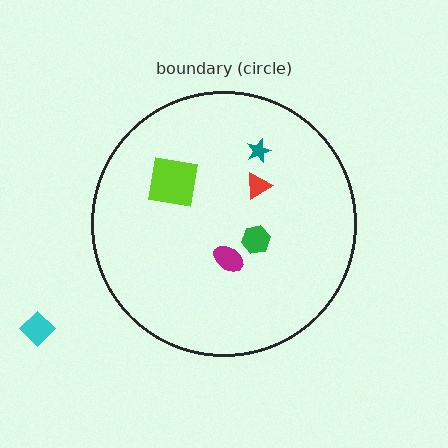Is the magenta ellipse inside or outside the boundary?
Inside.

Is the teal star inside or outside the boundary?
Inside.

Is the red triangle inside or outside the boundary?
Inside.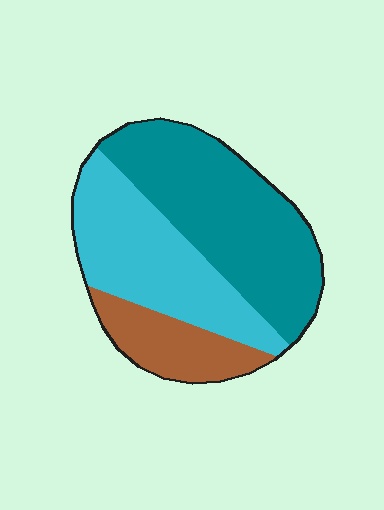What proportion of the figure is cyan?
Cyan covers around 35% of the figure.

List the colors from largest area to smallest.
From largest to smallest: teal, cyan, brown.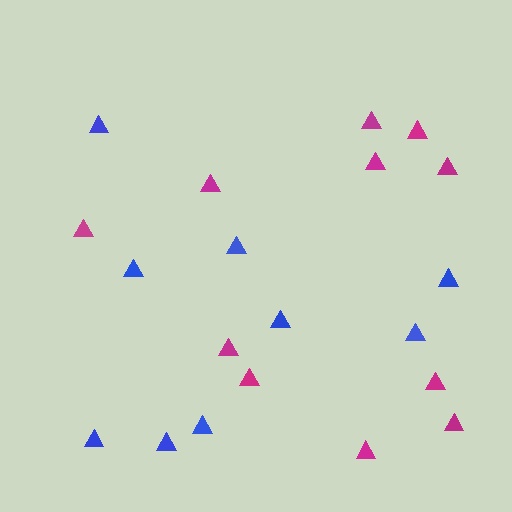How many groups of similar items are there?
There are 2 groups: one group of magenta triangles (11) and one group of blue triangles (9).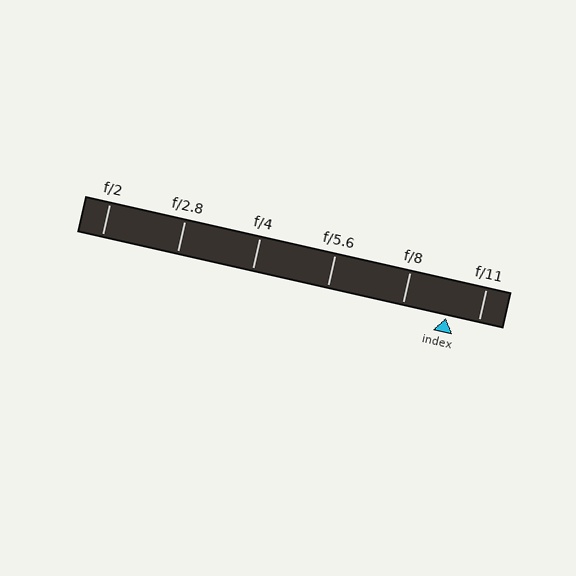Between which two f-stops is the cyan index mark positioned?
The index mark is between f/8 and f/11.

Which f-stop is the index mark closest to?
The index mark is closest to f/11.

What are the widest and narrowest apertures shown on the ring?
The widest aperture shown is f/2 and the narrowest is f/11.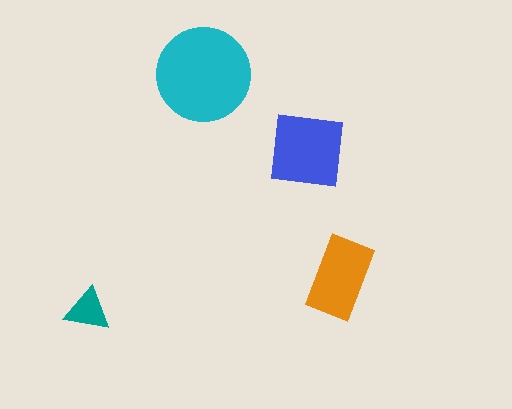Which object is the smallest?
The teal triangle.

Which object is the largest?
The cyan circle.